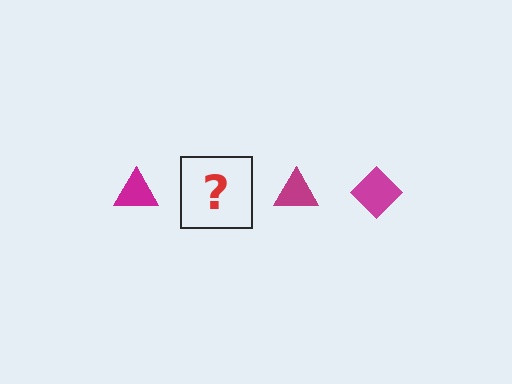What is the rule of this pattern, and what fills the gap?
The rule is that the pattern cycles through triangle, diamond shapes in magenta. The gap should be filled with a magenta diamond.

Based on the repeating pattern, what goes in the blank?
The blank should be a magenta diamond.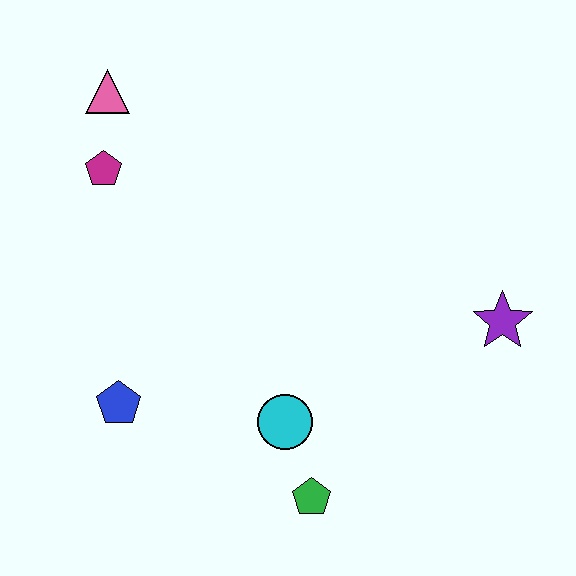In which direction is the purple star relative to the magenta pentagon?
The purple star is to the right of the magenta pentagon.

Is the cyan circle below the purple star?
Yes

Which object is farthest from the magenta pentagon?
The purple star is farthest from the magenta pentagon.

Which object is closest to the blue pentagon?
The cyan circle is closest to the blue pentagon.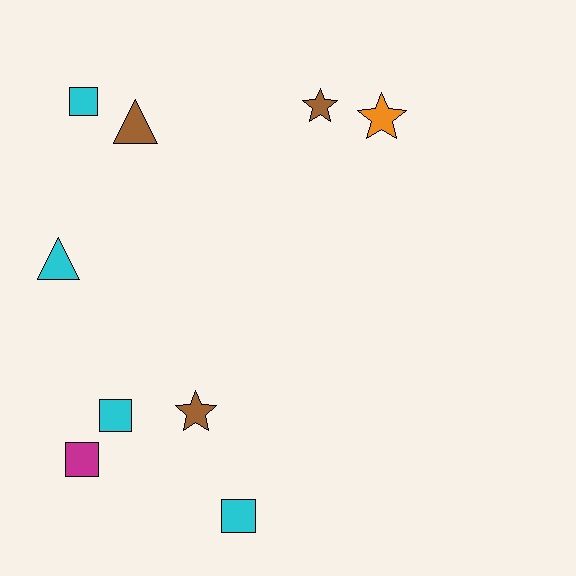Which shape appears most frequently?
Square, with 4 objects.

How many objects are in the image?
There are 9 objects.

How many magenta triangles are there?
There are no magenta triangles.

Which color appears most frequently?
Cyan, with 4 objects.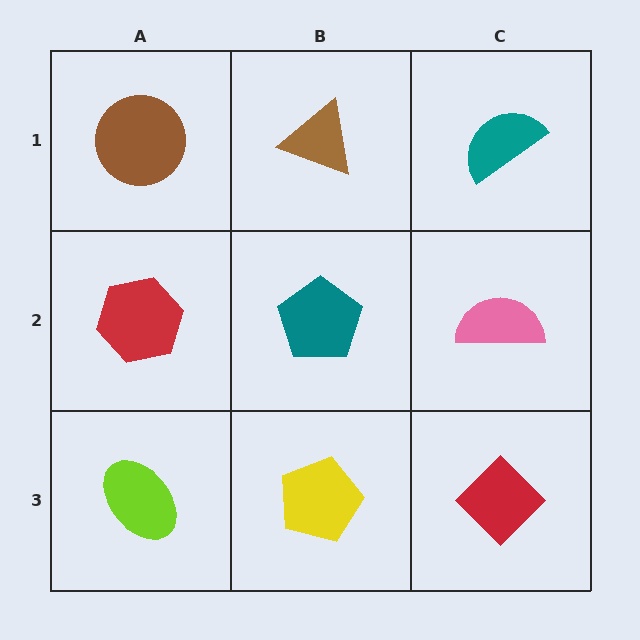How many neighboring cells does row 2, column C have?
3.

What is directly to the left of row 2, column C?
A teal pentagon.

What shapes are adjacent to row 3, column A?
A red hexagon (row 2, column A), a yellow pentagon (row 3, column B).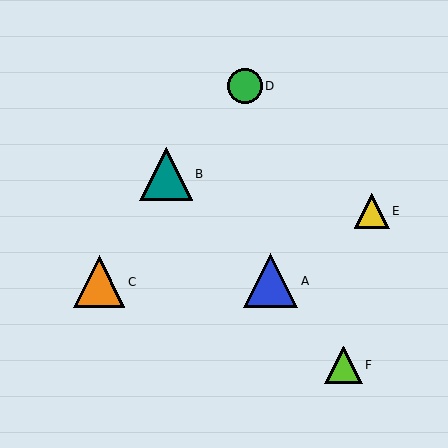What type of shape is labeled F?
Shape F is a lime triangle.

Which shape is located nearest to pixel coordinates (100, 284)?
The orange triangle (labeled C) at (99, 282) is nearest to that location.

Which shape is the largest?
The blue triangle (labeled A) is the largest.